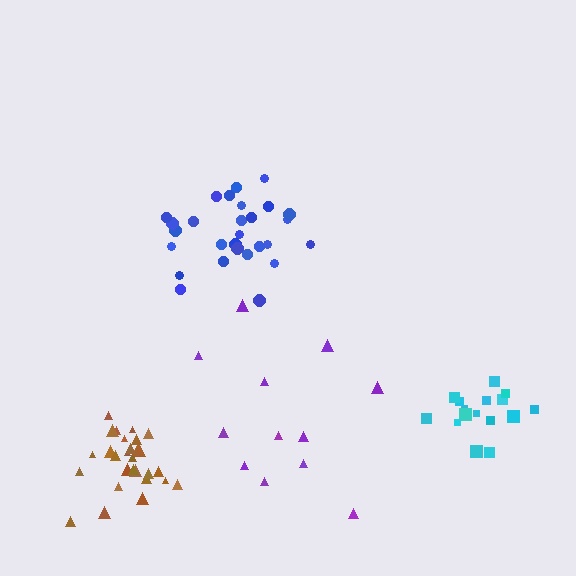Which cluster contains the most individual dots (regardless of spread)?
Brown (29).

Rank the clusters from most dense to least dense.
brown, blue, cyan, purple.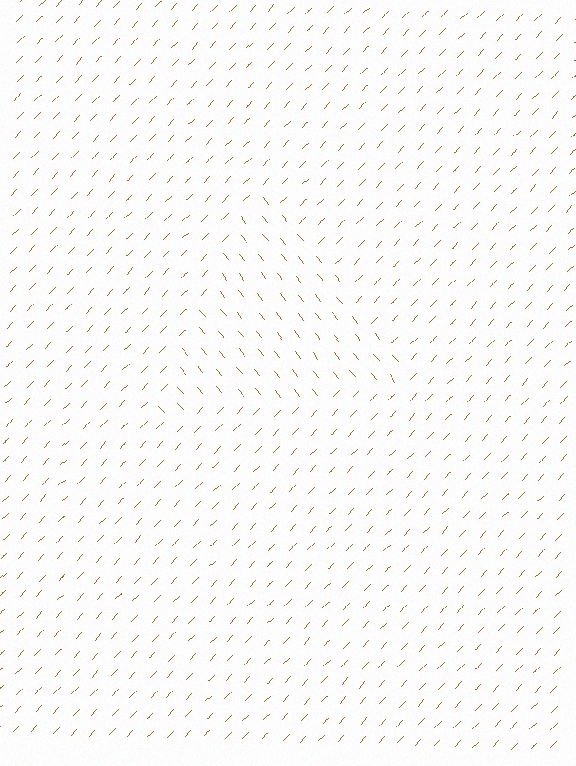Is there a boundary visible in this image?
Yes, there is a texture boundary formed by a change in line orientation.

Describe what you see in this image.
The image is filled with small brown line segments. A triangle region in the image has lines oriented differently from the surrounding lines, creating a visible texture boundary.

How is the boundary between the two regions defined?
The boundary is defined purely by a change in line orientation (approximately 82 degrees difference). All lines are the same color and thickness.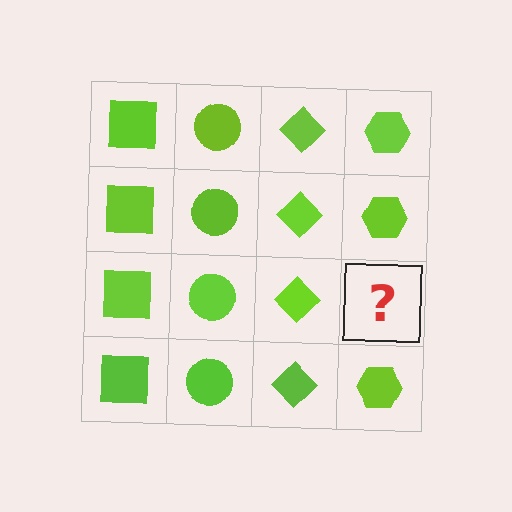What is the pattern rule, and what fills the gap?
The rule is that each column has a consistent shape. The gap should be filled with a lime hexagon.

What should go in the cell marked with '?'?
The missing cell should contain a lime hexagon.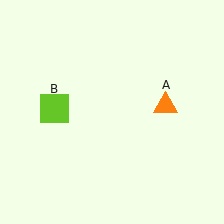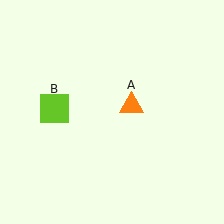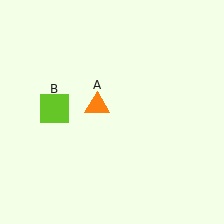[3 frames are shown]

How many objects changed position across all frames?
1 object changed position: orange triangle (object A).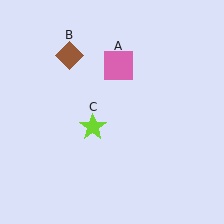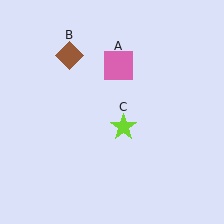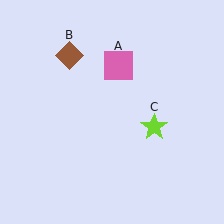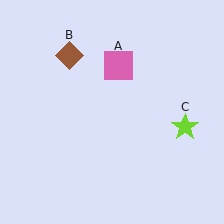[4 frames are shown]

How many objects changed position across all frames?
1 object changed position: lime star (object C).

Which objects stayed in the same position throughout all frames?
Pink square (object A) and brown diamond (object B) remained stationary.